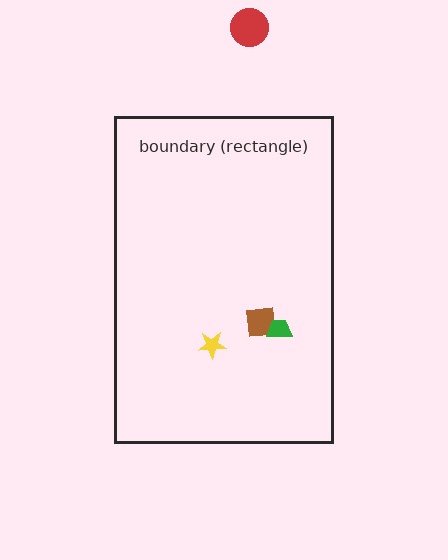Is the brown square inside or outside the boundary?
Inside.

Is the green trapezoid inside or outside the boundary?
Inside.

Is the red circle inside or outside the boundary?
Outside.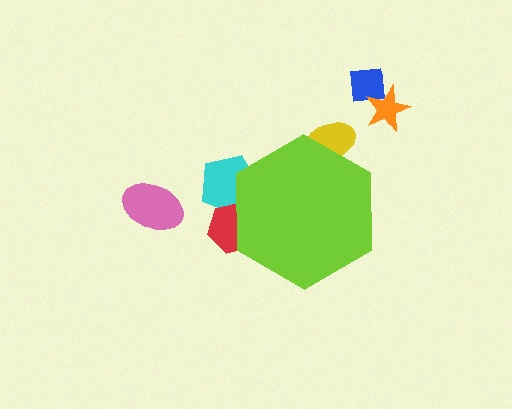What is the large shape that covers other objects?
A lime hexagon.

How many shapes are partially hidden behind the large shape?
3 shapes are partially hidden.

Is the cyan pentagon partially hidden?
Yes, the cyan pentagon is partially hidden behind the lime hexagon.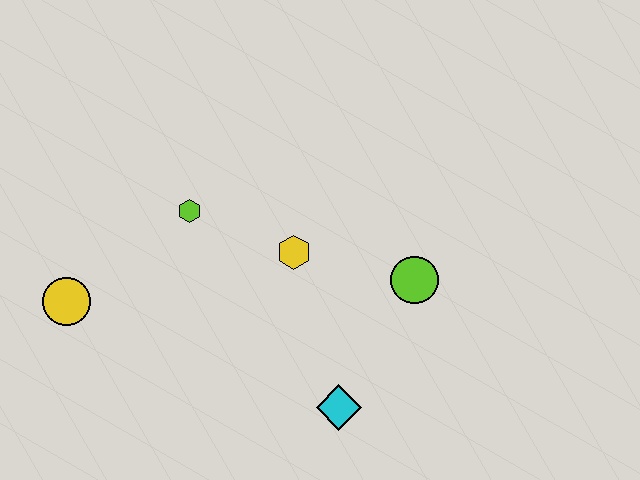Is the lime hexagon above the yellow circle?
Yes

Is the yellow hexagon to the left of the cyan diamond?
Yes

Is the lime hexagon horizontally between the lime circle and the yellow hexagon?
No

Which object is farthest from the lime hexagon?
The cyan diamond is farthest from the lime hexagon.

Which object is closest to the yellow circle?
The lime hexagon is closest to the yellow circle.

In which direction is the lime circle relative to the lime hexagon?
The lime circle is to the right of the lime hexagon.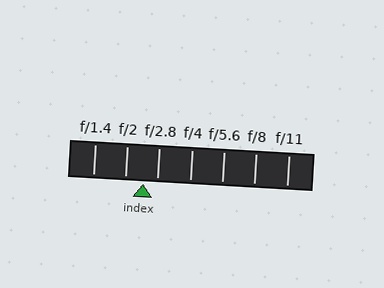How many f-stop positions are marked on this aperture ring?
There are 7 f-stop positions marked.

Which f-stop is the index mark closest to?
The index mark is closest to f/2.8.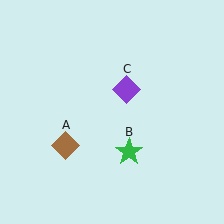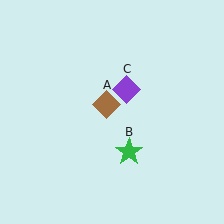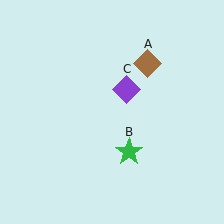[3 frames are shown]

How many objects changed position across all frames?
1 object changed position: brown diamond (object A).